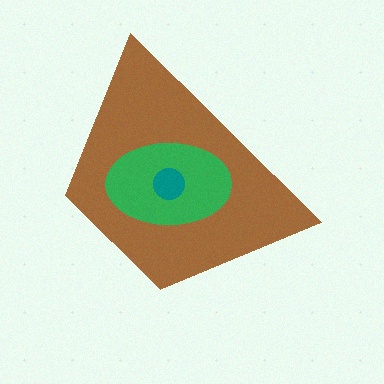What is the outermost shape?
The brown trapezoid.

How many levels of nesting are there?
3.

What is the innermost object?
The teal circle.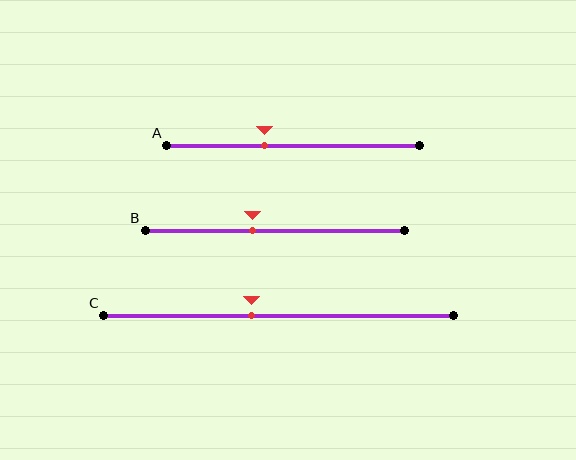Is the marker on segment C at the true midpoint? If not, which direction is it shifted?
No, the marker on segment C is shifted to the left by about 8% of the segment length.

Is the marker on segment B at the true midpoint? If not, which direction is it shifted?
No, the marker on segment B is shifted to the left by about 9% of the segment length.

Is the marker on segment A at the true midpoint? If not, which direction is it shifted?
No, the marker on segment A is shifted to the left by about 11% of the segment length.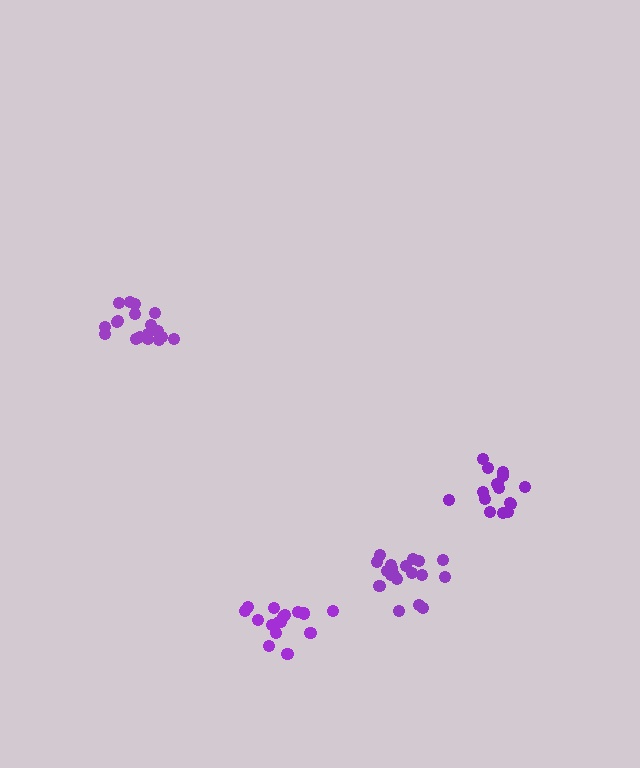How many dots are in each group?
Group 1: 16 dots, Group 2: 18 dots, Group 3: 20 dots, Group 4: 15 dots (69 total).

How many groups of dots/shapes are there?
There are 4 groups.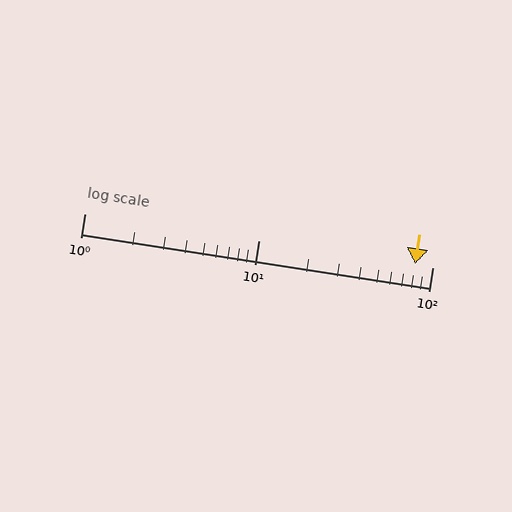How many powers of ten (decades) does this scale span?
The scale spans 2 decades, from 1 to 100.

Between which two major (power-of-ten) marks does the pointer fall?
The pointer is between 10 and 100.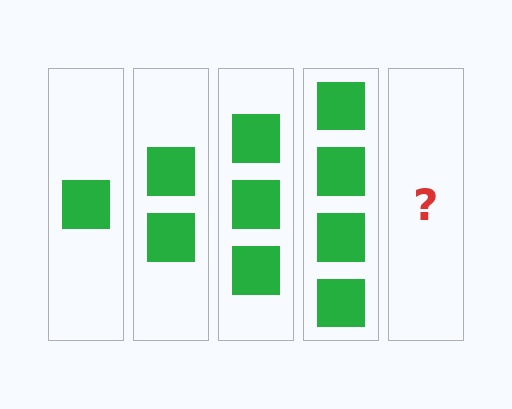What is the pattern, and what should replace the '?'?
The pattern is that each step adds one more square. The '?' should be 5 squares.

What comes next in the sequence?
The next element should be 5 squares.